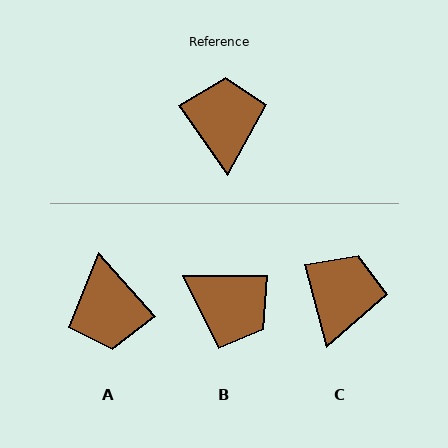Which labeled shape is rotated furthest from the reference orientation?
A, about 173 degrees away.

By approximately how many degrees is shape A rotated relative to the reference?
Approximately 173 degrees clockwise.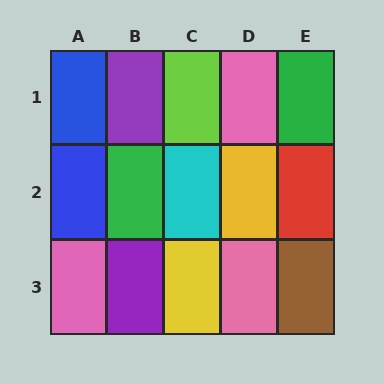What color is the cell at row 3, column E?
Brown.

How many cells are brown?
1 cell is brown.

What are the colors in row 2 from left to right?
Blue, green, cyan, yellow, red.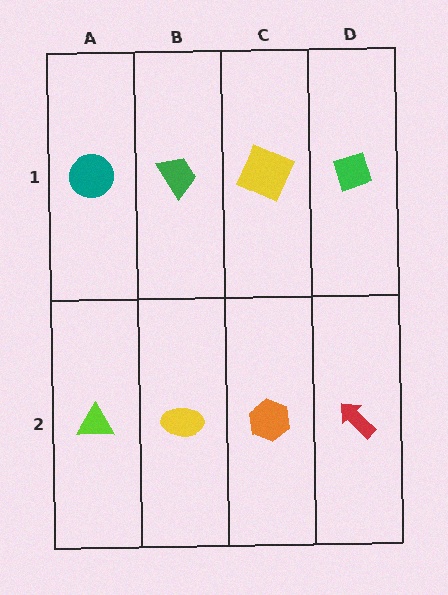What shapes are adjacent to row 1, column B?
A yellow ellipse (row 2, column B), a teal circle (row 1, column A), a yellow square (row 1, column C).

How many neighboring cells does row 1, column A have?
2.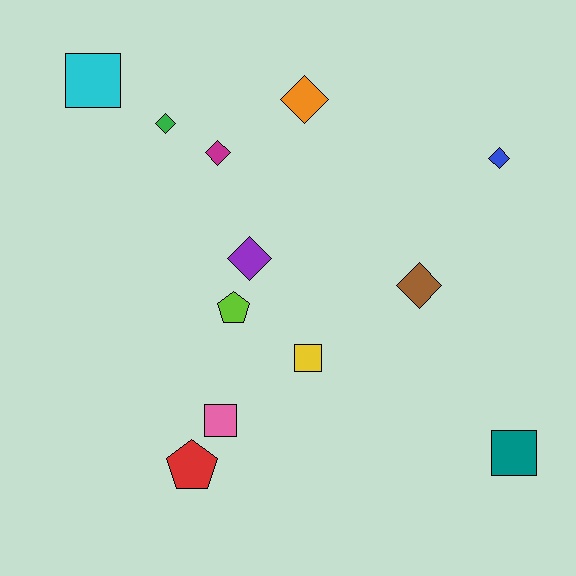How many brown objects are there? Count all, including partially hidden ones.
There is 1 brown object.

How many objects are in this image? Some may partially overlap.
There are 12 objects.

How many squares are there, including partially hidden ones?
There are 4 squares.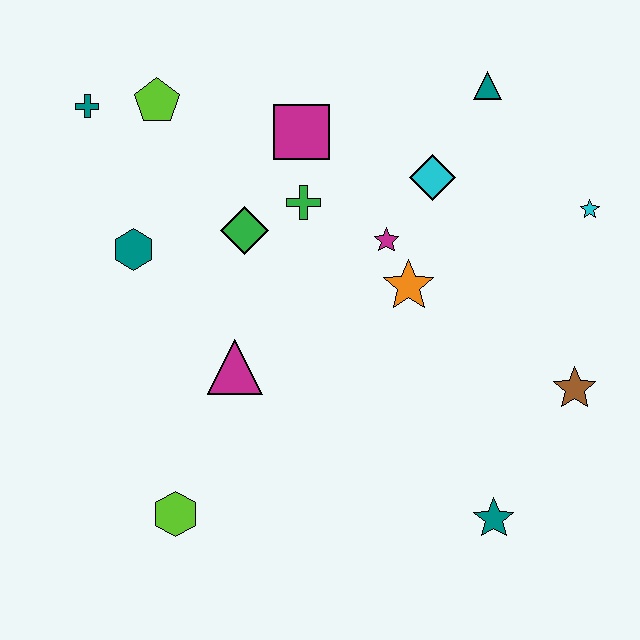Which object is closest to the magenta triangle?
The green diamond is closest to the magenta triangle.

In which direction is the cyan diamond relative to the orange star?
The cyan diamond is above the orange star.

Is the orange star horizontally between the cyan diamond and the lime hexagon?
Yes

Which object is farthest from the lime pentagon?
The teal star is farthest from the lime pentagon.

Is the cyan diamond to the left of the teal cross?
No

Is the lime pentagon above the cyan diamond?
Yes